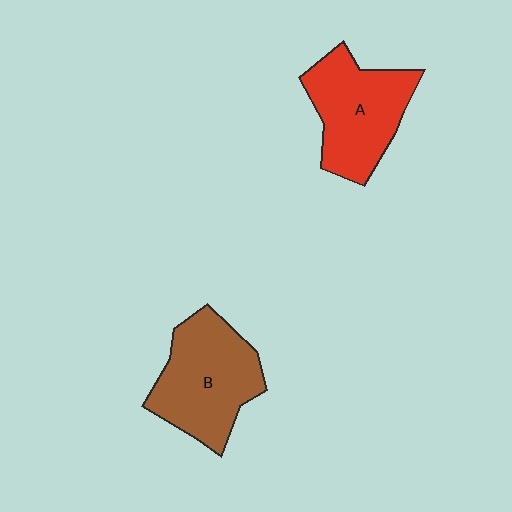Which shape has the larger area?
Shape B (brown).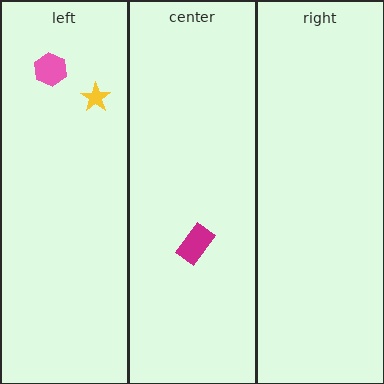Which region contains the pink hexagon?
The left region.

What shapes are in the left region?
The pink hexagon, the yellow star.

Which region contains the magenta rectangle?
The center region.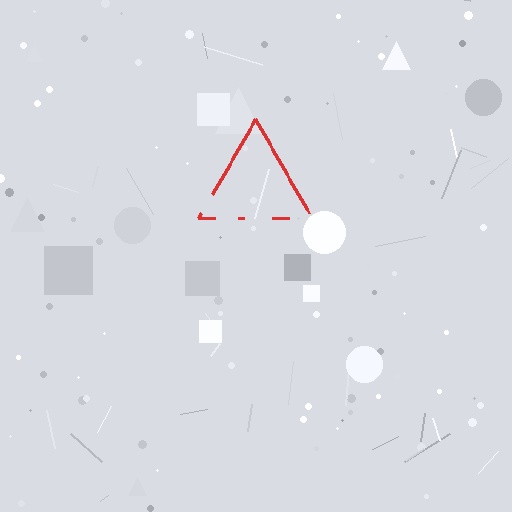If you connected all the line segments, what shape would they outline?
They would outline a triangle.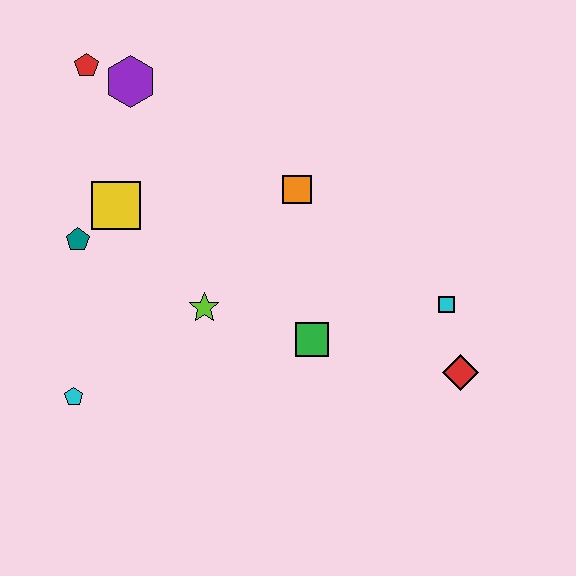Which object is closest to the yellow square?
The teal pentagon is closest to the yellow square.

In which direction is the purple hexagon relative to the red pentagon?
The purple hexagon is to the right of the red pentagon.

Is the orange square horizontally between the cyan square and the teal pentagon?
Yes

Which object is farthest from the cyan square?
The red pentagon is farthest from the cyan square.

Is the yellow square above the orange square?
No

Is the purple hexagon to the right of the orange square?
No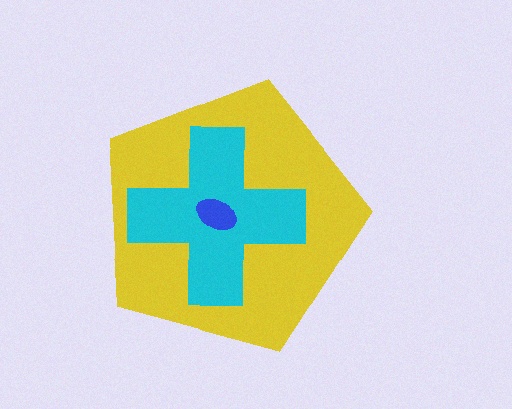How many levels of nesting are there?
3.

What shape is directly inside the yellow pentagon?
The cyan cross.